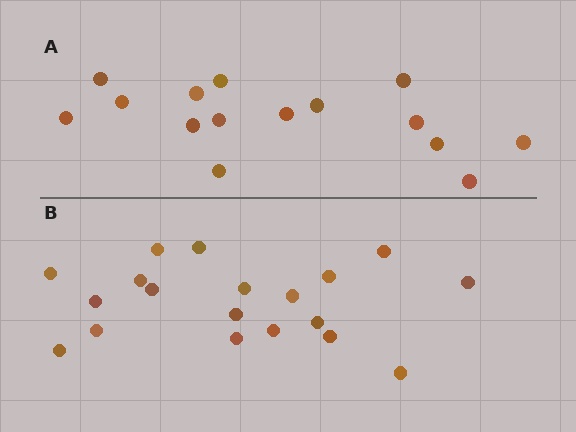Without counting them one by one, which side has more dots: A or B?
Region B (the bottom region) has more dots.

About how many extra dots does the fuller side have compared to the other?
Region B has about 4 more dots than region A.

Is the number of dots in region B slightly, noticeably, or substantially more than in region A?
Region B has noticeably more, but not dramatically so. The ratio is roughly 1.3 to 1.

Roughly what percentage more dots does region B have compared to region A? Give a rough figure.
About 25% more.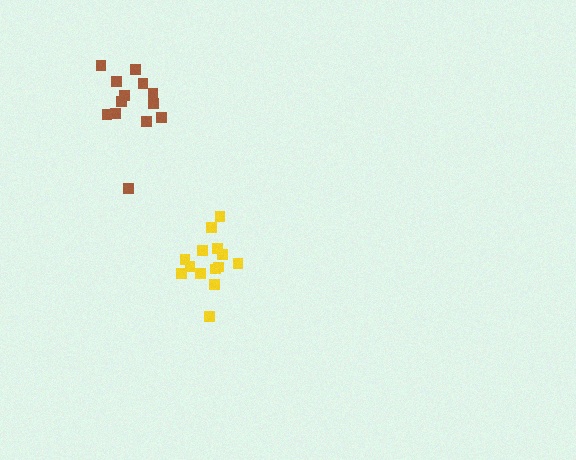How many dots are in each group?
Group 1: 14 dots, Group 2: 13 dots (27 total).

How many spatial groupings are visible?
There are 2 spatial groupings.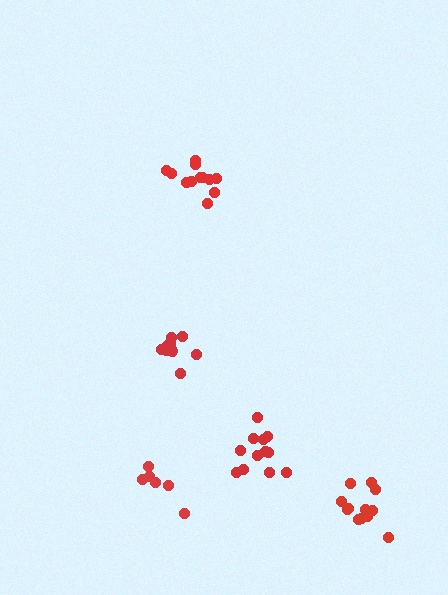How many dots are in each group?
Group 1: 11 dots, Group 2: 12 dots, Group 3: 12 dots, Group 4: 12 dots, Group 5: 6 dots (53 total).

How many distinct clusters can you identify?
There are 5 distinct clusters.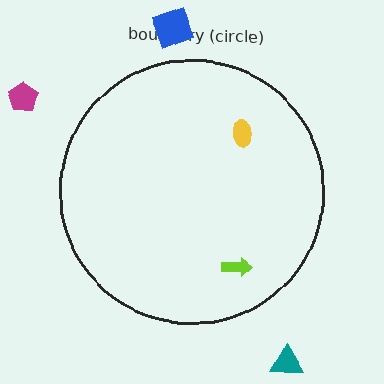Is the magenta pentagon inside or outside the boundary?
Outside.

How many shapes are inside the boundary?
2 inside, 3 outside.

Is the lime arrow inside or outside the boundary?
Inside.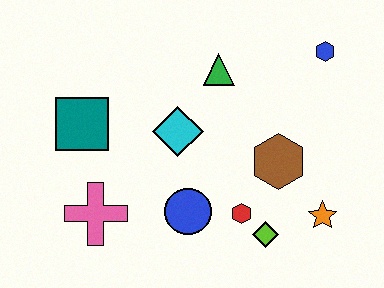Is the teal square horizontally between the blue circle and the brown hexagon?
No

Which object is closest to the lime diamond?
The red hexagon is closest to the lime diamond.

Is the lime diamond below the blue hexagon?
Yes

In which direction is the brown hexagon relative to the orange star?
The brown hexagon is above the orange star.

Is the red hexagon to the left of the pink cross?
No